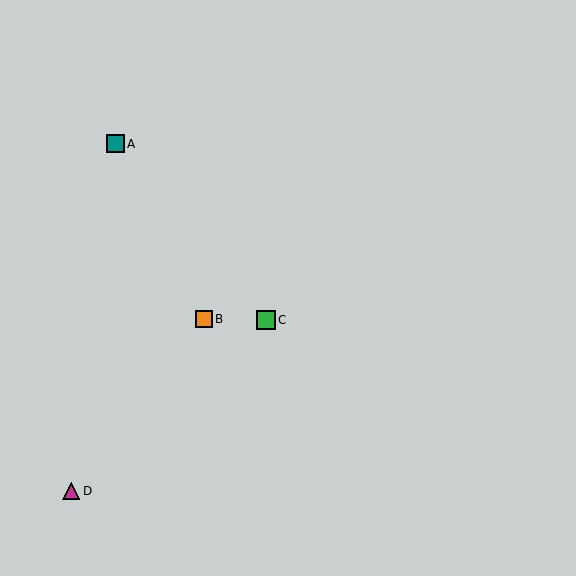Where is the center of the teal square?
The center of the teal square is at (115, 144).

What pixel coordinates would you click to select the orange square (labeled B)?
Click at (204, 319) to select the orange square B.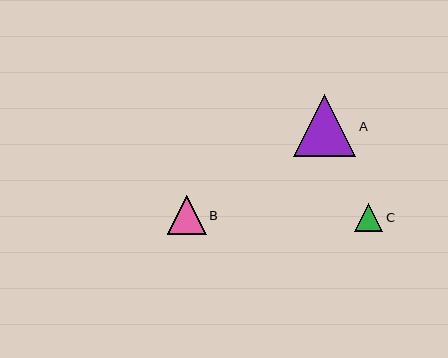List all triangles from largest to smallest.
From largest to smallest: A, B, C.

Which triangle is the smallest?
Triangle C is the smallest with a size of approximately 28 pixels.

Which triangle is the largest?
Triangle A is the largest with a size of approximately 62 pixels.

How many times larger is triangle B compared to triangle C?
Triangle B is approximately 1.4 times the size of triangle C.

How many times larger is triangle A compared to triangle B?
Triangle A is approximately 1.6 times the size of triangle B.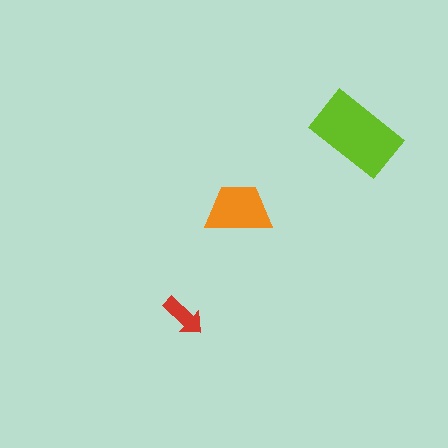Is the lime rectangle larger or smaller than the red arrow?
Larger.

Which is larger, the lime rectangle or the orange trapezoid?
The lime rectangle.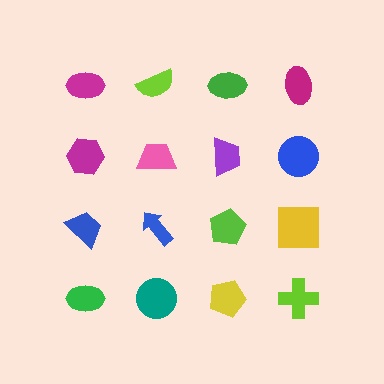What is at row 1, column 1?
A magenta ellipse.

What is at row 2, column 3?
A purple trapezoid.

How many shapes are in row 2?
4 shapes.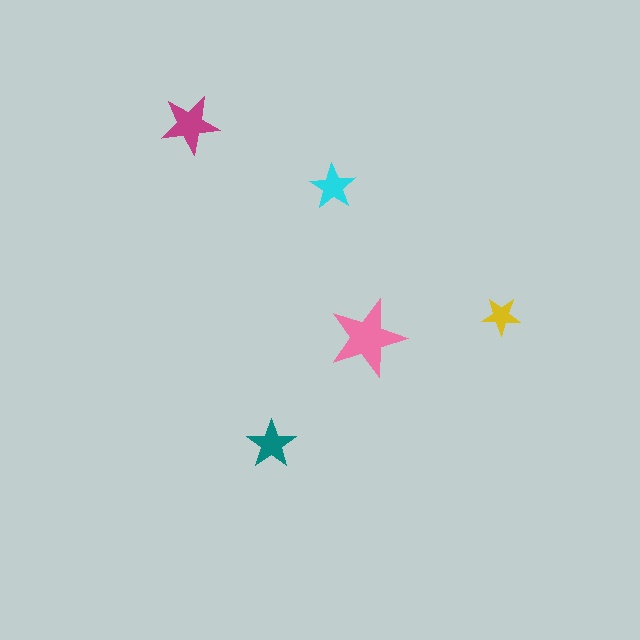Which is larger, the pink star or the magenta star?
The pink one.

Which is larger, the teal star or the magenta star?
The magenta one.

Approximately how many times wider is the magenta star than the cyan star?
About 1.5 times wider.